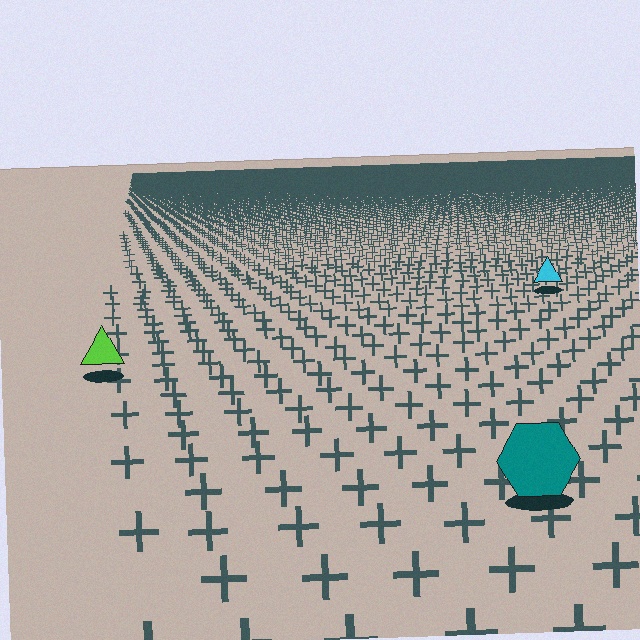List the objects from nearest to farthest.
From nearest to farthest: the teal hexagon, the lime triangle, the cyan triangle.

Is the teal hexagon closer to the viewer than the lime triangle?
Yes. The teal hexagon is closer — you can tell from the texture gradient: the ground texture is coarser near it.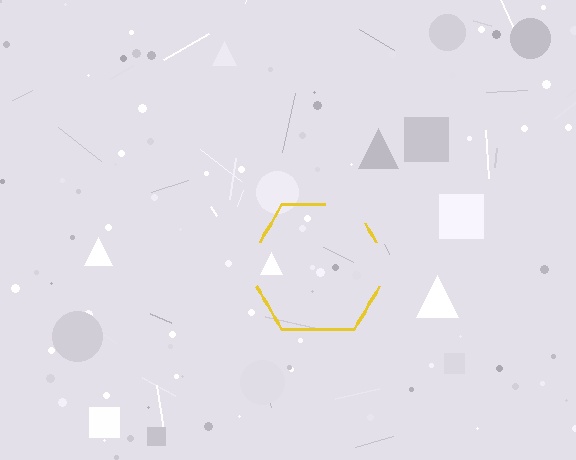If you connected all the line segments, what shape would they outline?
They would outline a hexagon.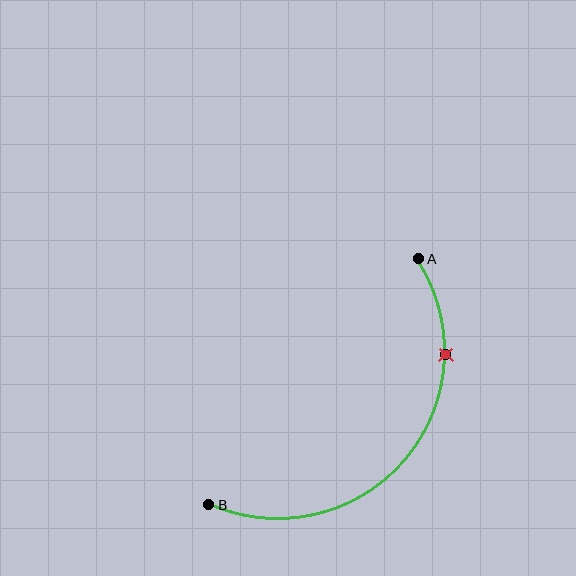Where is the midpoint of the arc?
The arc midpoint is the point on the curve farthest from the straight line joining A and B. It sits below and to the right of that line.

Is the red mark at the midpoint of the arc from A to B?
No. The red mark lies on the arc but is closer to endpoint A. The arc midpoint would be at the point on the curve equidistant along the arc from both A and B.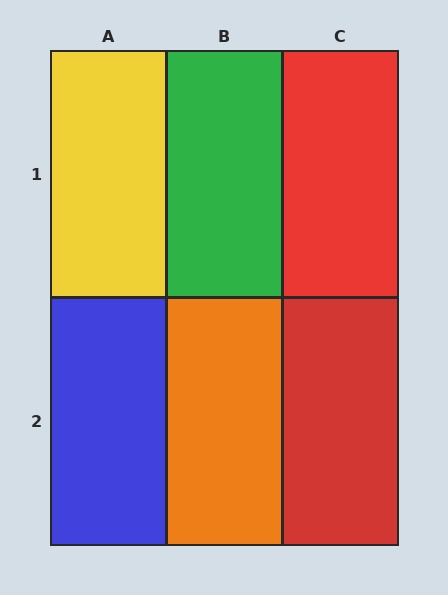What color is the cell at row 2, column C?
Red.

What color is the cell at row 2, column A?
Blue.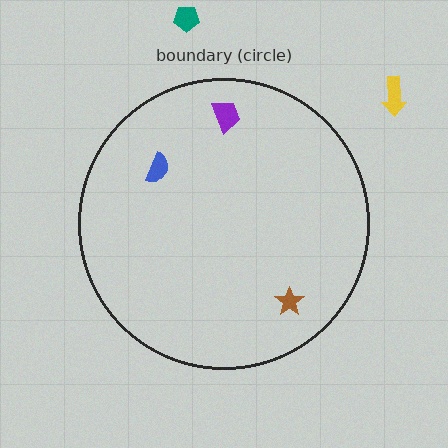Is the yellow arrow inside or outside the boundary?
Outside.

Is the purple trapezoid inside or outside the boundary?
Inside.